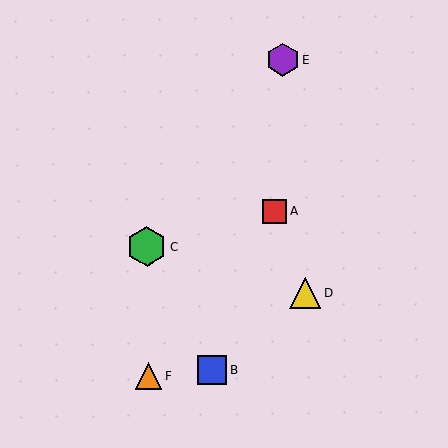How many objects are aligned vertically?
2 objects (C, F) are aligned vertically.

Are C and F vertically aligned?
Yes, both are at x≈147.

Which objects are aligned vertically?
Objects C, F are aligned vertically.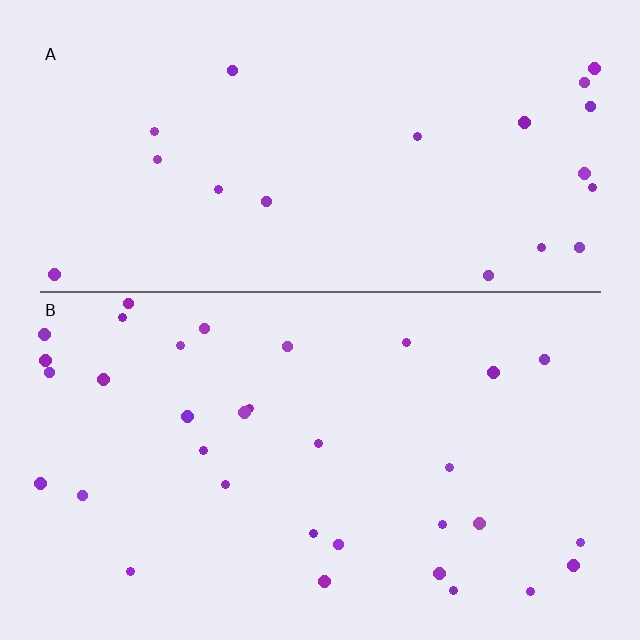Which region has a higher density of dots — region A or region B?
B (the bottom).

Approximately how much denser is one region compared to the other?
Approximately 1.6× — region B over region A.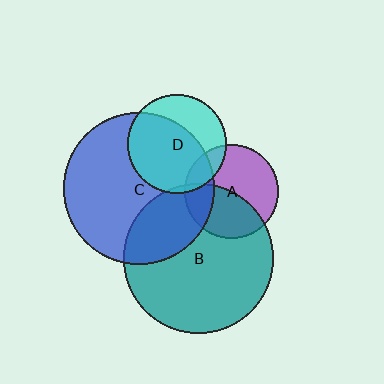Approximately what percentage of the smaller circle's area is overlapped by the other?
Approximately 25%.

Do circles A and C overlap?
Yes.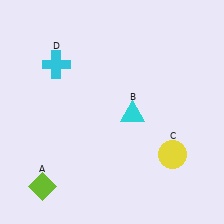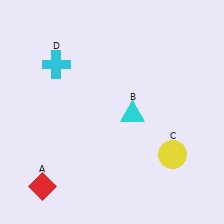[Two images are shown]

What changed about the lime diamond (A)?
In Image 1, A is lime. In Image 2, it changed to red.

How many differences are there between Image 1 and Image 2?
There is 1 difference between the two images.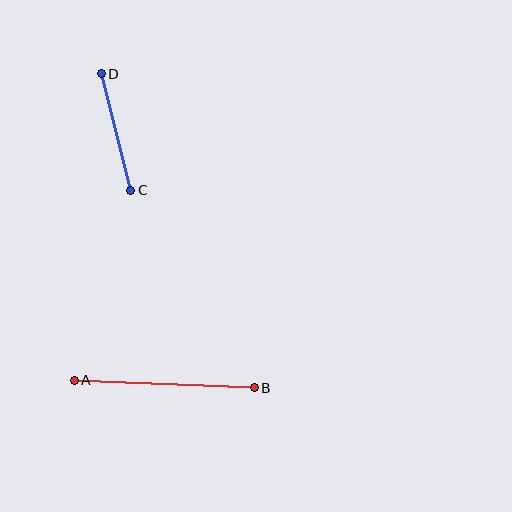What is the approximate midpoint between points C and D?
The midpoint is at approximately (116, 132) pixels.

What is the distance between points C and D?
The distance is approximately 120 pixels.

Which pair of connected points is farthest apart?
Points A and B are farthest apart.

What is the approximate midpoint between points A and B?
The midpoint is at approximately (164, 384) pixels.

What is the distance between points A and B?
The distance is approximately 180 pixels.